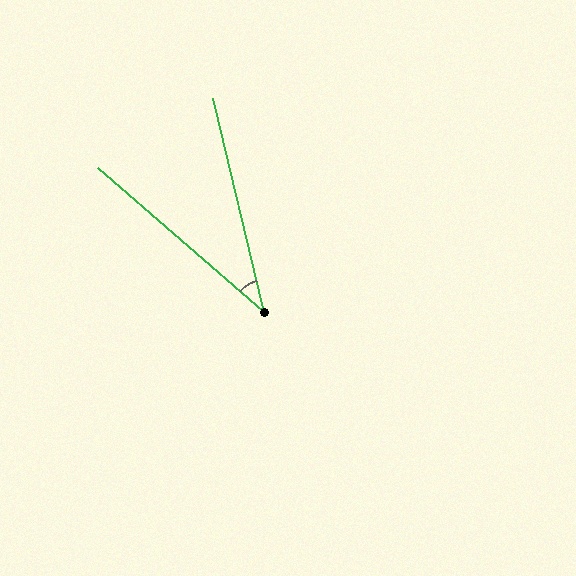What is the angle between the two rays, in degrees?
Approximately 35 degrees.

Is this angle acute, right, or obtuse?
It is acute.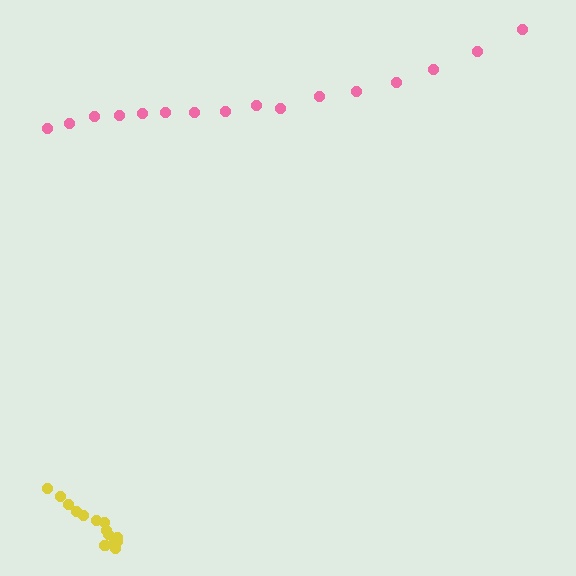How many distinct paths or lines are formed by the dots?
There are 2 distinct paths.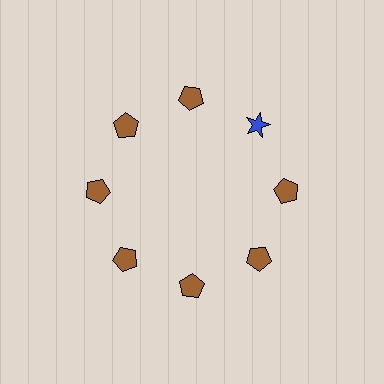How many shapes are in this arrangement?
There are 8 shapes arranged in a ring pattern.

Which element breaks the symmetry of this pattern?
The blue star at roughly the 2 o'clock position breaks the symmetry. All other shapes are brown pentagons.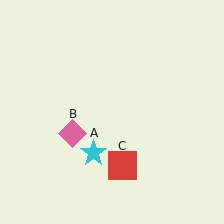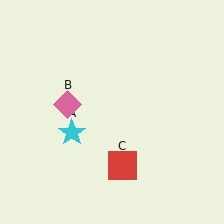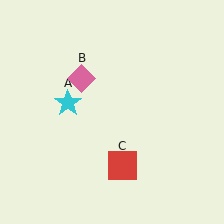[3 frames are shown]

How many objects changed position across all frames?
2 objects changed position: cyan star (object A), pink diamond (object B).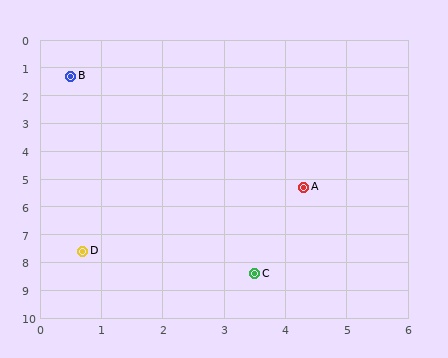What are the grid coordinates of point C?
Point C is at approximately (3.5, 8.4).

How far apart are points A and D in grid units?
Points A and D are about 4.3 grid units apart.